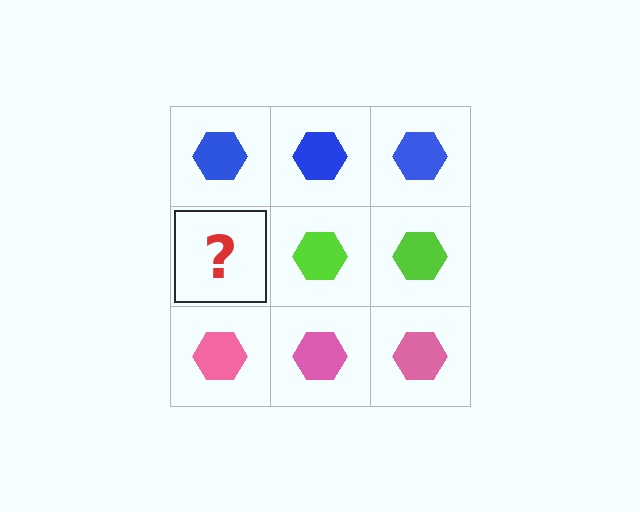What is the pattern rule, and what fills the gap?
The rule is that each row has a consistent color. The gap should be filled with a lime hexagon.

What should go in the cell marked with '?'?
The missing cell should contain a lime hexagon.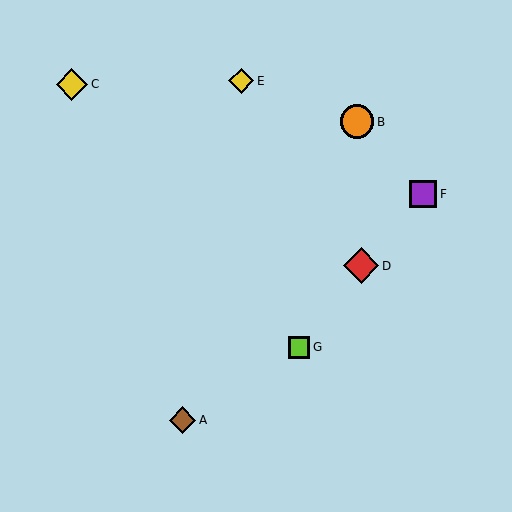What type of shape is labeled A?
Shape A is a brown diamond.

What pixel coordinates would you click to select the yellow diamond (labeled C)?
Click at (72, 84) to select the yellow diamond C.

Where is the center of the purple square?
The center of the purple square is at (423, 194).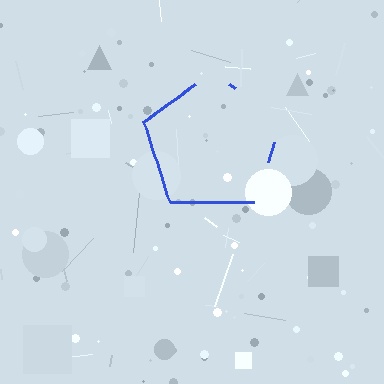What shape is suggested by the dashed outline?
The dashed outline suggests a pentagon.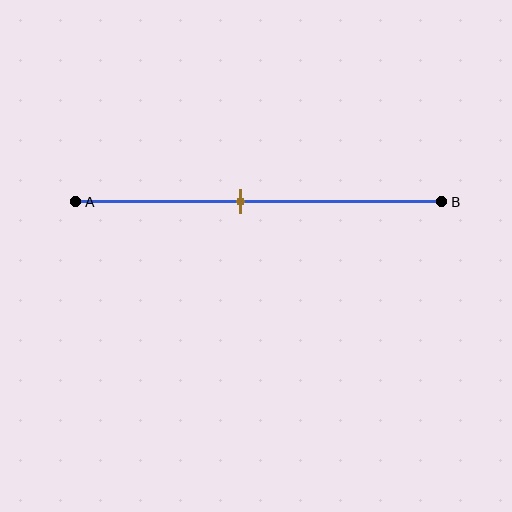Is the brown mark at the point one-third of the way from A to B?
No, the mark is at about 45% from A, not at the 33% one-third point.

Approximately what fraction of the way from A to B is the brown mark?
The brown mark is approximately 45% of the way from A to B.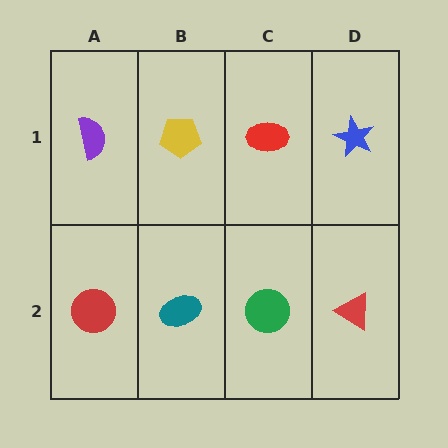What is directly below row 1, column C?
A green circle.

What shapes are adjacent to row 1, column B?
A teal ellipse (row 2, column B), a purple semicircle (row 1, column A), a red ellipse (row 1, column C).